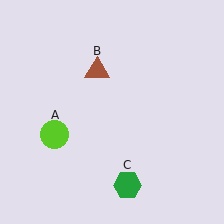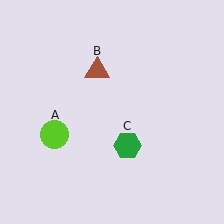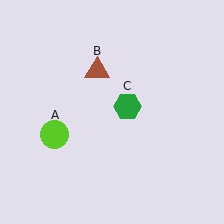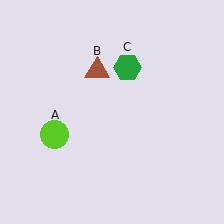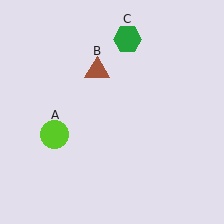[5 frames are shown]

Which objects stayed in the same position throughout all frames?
Lime circle (object A) and brown triangle (object B) remained stationary.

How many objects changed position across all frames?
1 object changed position: green hexagon (object C).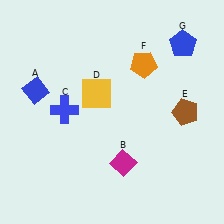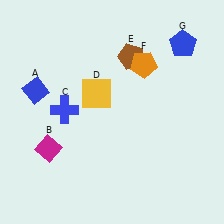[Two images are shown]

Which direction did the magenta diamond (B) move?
The magenta diamond (B) moved left.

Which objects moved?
The objects that moved are: the magenta diamond (B), the brown pentagon (E).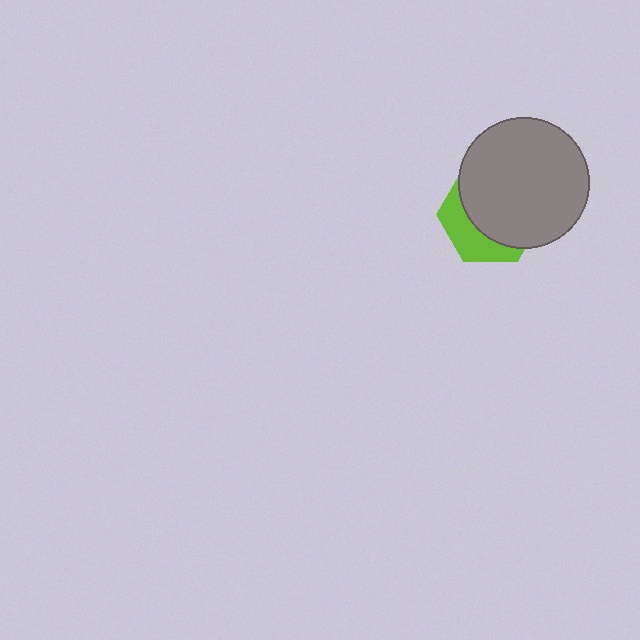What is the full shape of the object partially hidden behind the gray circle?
The partially hidden object is a lime hexagon.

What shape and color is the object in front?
The object in front is a gray circle.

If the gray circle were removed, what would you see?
You would see the complete lime hexagon.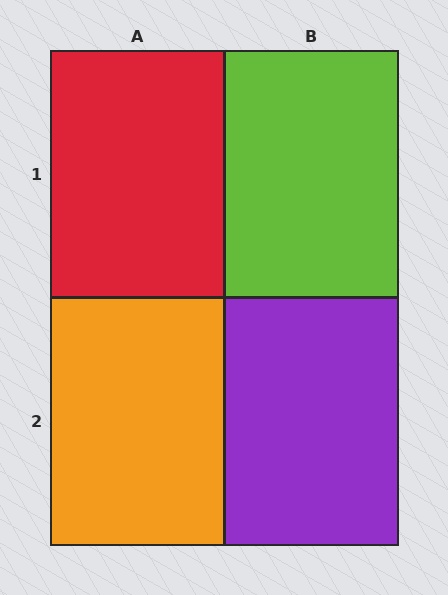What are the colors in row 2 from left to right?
Orange, purple.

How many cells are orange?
1 cell is orange.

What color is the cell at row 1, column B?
Lime.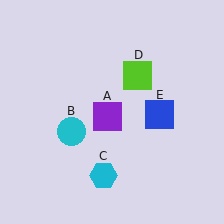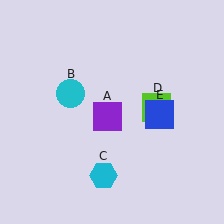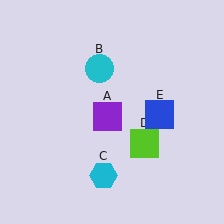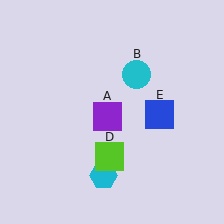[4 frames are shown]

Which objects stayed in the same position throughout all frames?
Purple square (object A) and cyan hexagon (object C) and blue square (object E) remained stationary.